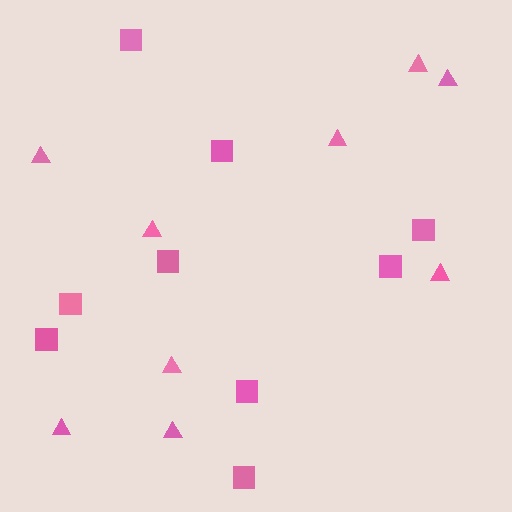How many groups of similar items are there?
There are 2 groups: one group of triangles (9) and one group of squares (9).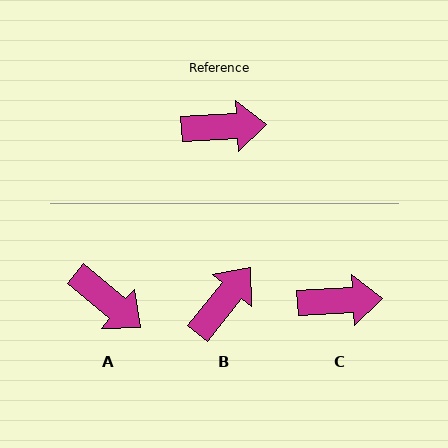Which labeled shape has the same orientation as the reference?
C.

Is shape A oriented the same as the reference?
No, it is off by about 43 degrees.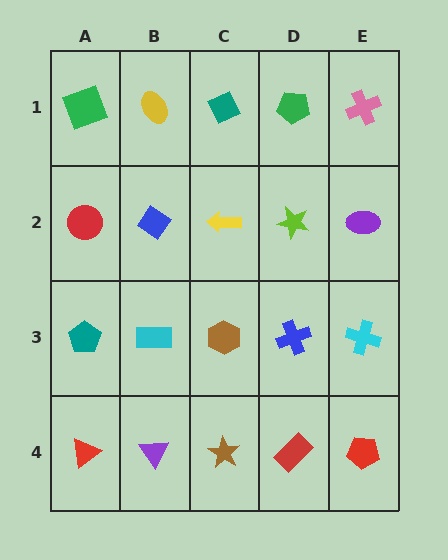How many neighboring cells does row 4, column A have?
2.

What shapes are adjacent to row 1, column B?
A blue diamond (row 2, column B), a green square (row 1, column A), a teal diamond (row 1, column C).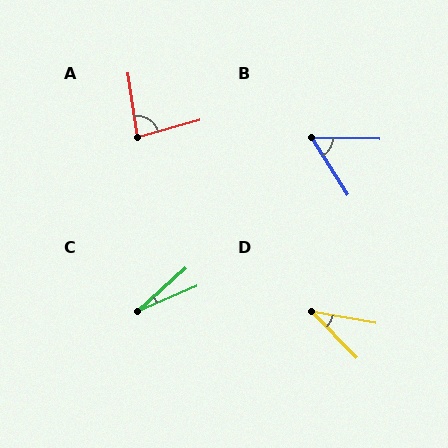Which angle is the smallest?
C, at approximately 18 degrees.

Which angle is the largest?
A, at approximately 83 degrees.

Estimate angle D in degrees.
Approximately 35 degrees.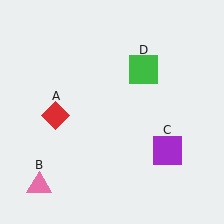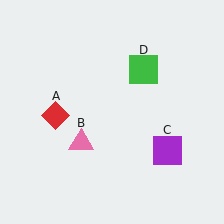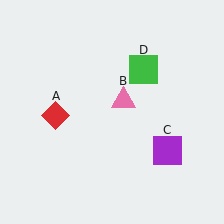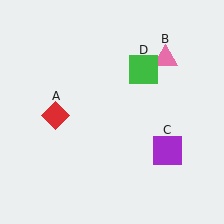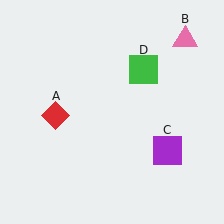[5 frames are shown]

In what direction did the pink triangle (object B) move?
The pink triangle (object B) moved up and to the right.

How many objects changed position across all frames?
1 object changed position: pink triangle (object B).